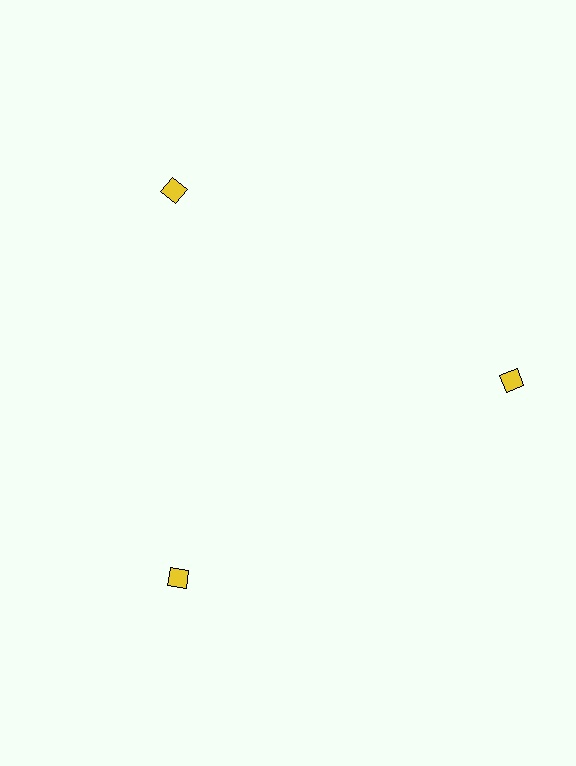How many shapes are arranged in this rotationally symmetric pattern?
There are 3 shapes, arranged in 3 groups of 1.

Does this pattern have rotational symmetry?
Yes, this pattern has 3-fold rotational symmetry. It looks the same after rotating 120 degrees around the center.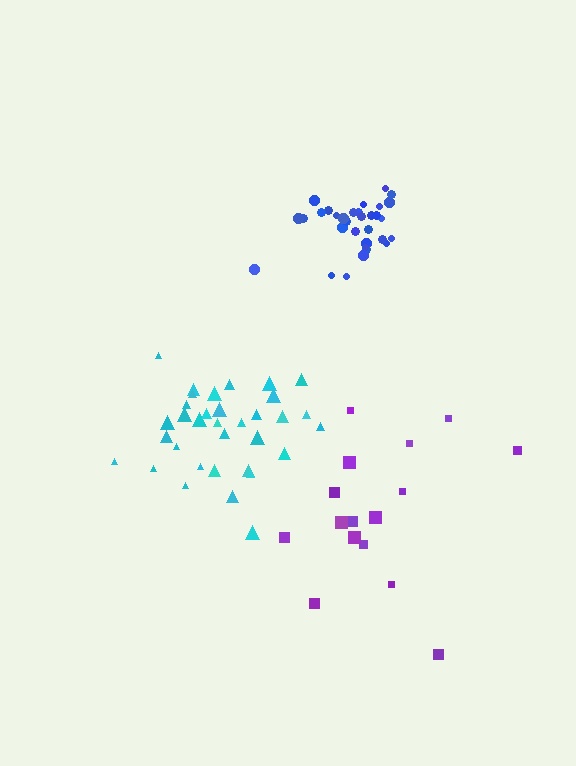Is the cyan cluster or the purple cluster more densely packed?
Cyan.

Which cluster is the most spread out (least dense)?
Purple.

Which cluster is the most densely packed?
Blue.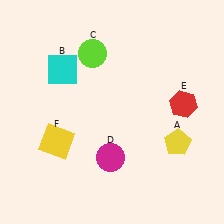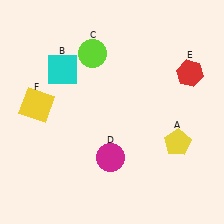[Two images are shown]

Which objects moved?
The objects that moved are: the red hexagon (E), the yellow square (F).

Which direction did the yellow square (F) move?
The yellow square (F) moved up.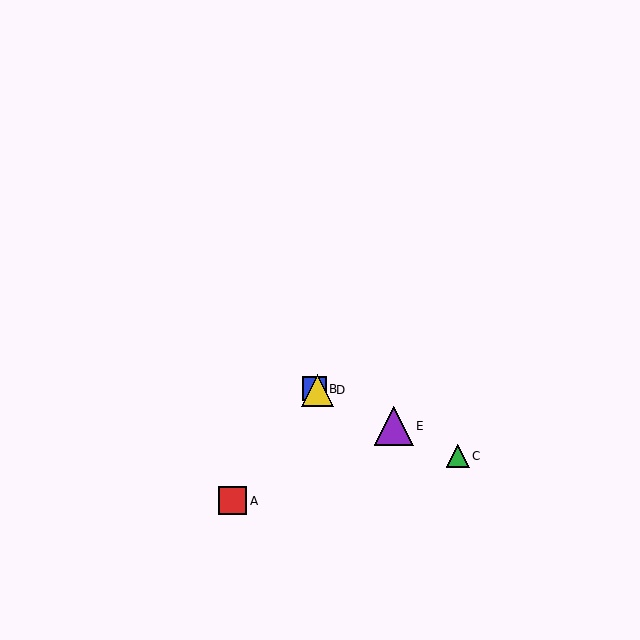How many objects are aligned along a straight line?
4 objects (B, C, D, E) are aligned along a straight line.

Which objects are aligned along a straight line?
Objects B, C, D, E are aligned along a straight line.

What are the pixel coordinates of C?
Object C is at (458, 456).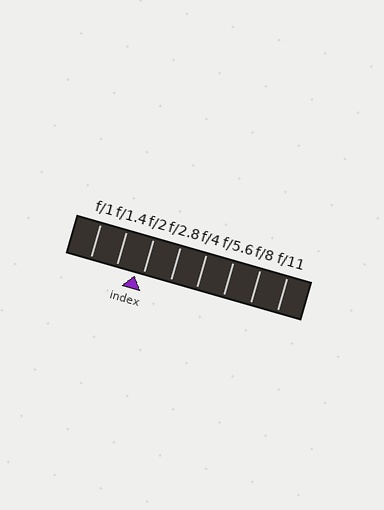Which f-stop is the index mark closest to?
The index mark is closest to f/2.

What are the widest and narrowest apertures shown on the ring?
The widest aperture shown is f/1 and the narrowest is f/11.